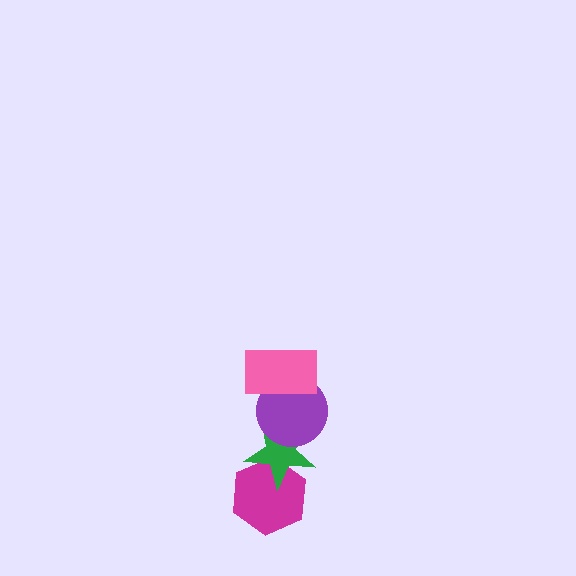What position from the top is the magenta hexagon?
The magenta hexagon is 4th from the top.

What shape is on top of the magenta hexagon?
The green star is on top of the magenta hexagon.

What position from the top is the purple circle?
The purple circle is 2nd from the top.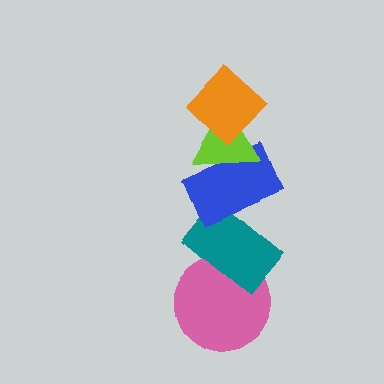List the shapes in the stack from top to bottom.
From top to bottom: the orange diamond, the lime triangle, the blue rectangle, the teal rectangle, the pink circle.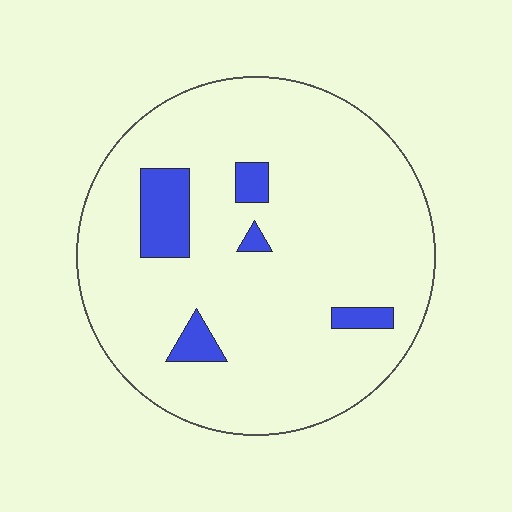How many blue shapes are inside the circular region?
5.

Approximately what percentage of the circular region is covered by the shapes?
Approximately 10%.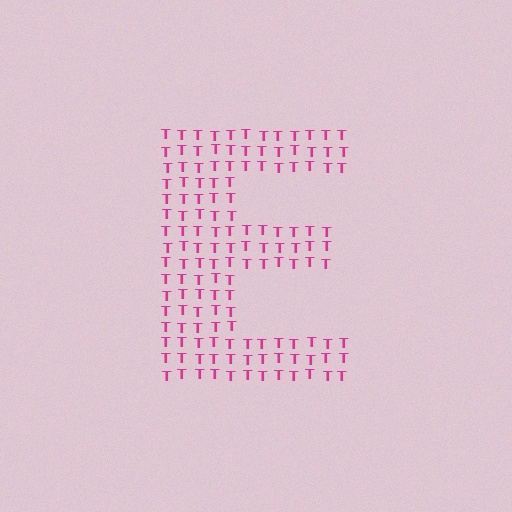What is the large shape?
The large shape is the letter E.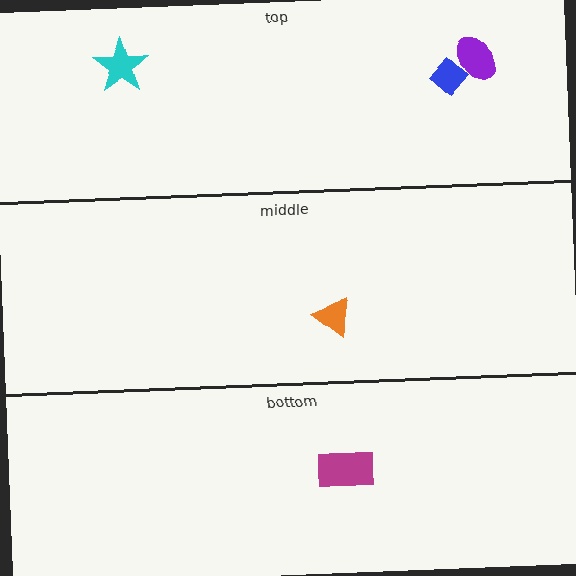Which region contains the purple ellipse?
The top region.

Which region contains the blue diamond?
The top region.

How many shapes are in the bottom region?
1.